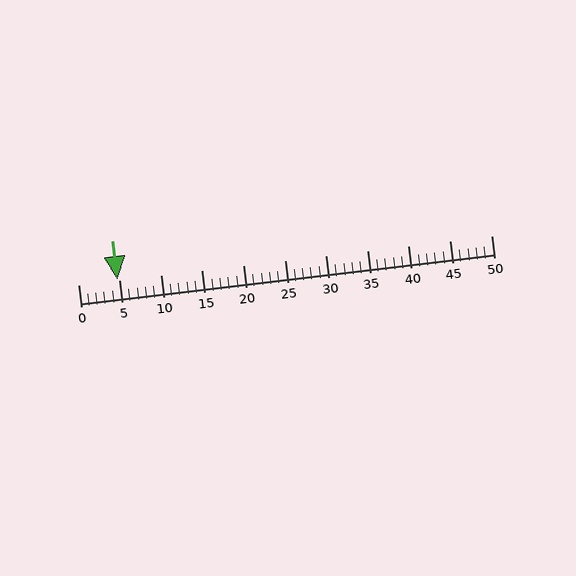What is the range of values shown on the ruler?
The ruler shows values from 0 to 50.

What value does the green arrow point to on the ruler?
The green arrow points to approximately 5.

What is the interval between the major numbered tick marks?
The major tick marks are spaced 5 units apart.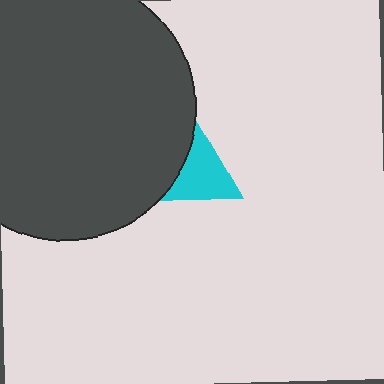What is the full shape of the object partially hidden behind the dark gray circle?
The partially hidden object is a cyan triangle.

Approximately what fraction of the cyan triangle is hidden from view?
Roughly 65% of the cyan triangle is hidden behind the dark gray circle.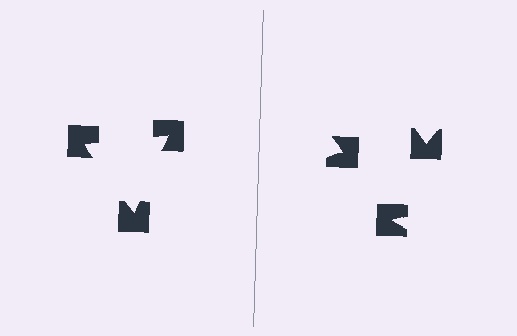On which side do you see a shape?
An illusory triangle appears on the left side. On the right side the wedge cuts are rotated, so no coherent shape forms.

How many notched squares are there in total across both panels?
6 — 3 on each side.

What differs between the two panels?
The notched squares are positioned identically on both sides; only the wedge orientations differ. On the left they align to a triangle; on the right they are misaligned.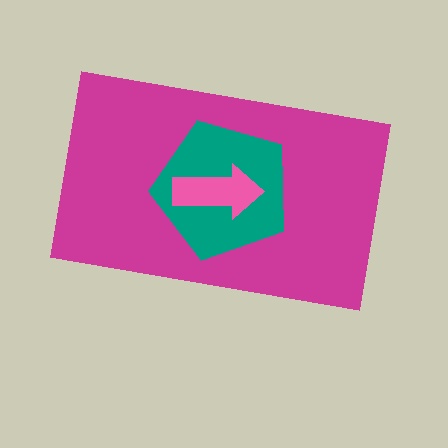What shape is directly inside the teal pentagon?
The pink arrow.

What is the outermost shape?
The magenta rectangle.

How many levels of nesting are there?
3.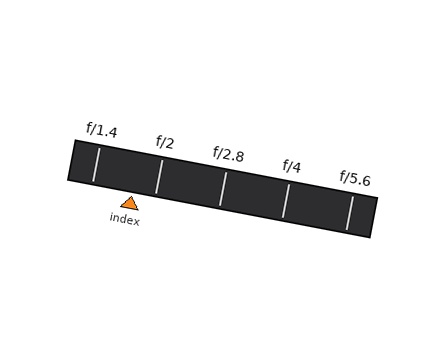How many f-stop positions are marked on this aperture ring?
There are 5 f-stop positions marked.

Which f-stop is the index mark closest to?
The index mark is closest to f/2.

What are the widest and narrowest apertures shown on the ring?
The widest aperture shown is f/1.4 and the narrowest is f/5.6.